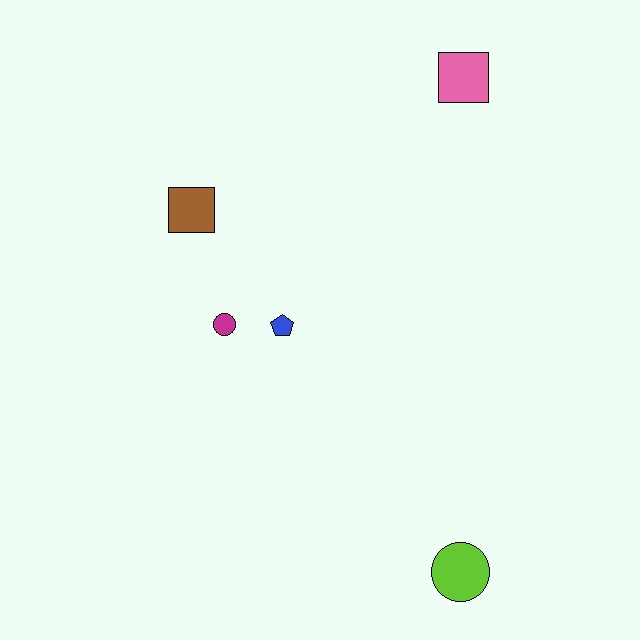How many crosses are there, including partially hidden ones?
There are no crosses.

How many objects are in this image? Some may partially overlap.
There are 5 objects.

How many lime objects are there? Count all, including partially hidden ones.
There is 1 lime object.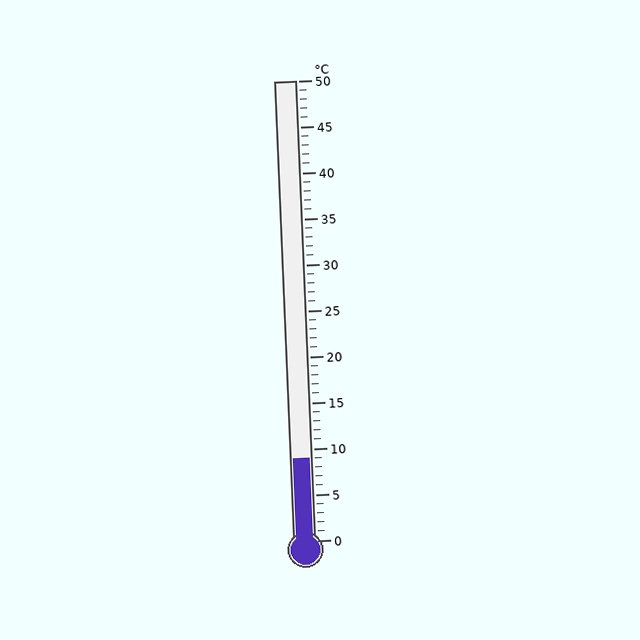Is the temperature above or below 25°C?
The temperature is below 25°C.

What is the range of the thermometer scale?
The thermometer scale ranges from 0°C to 50°C.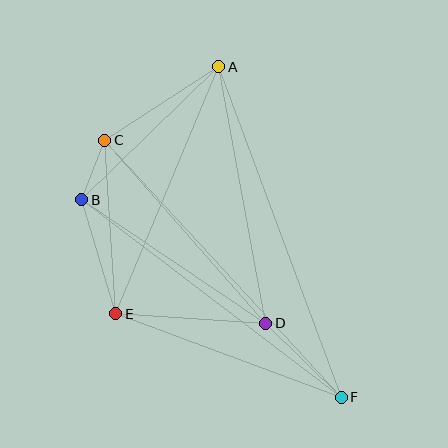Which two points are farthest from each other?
Points A and F are farthest from each other.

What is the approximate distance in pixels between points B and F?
The distance between B and F is approximately 326 pixels.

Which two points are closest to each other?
Points B and C are closest to each other.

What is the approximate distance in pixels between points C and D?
The distance between C and D is approximately 243 pixels.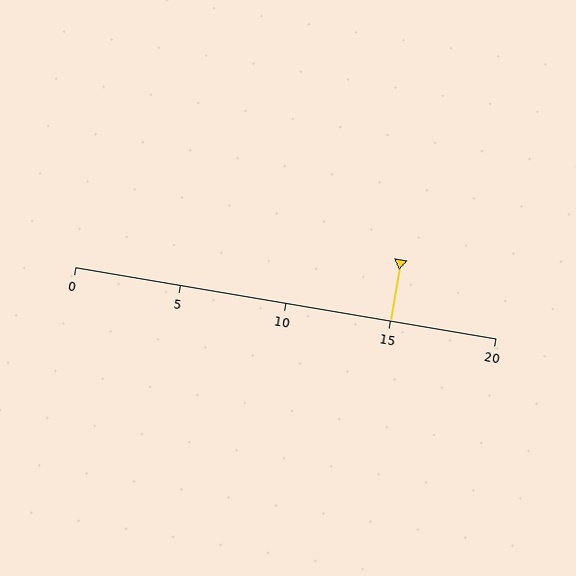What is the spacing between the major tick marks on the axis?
The major ticks are spaced 5 apart.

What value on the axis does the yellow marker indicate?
The marker indicates approximately 15.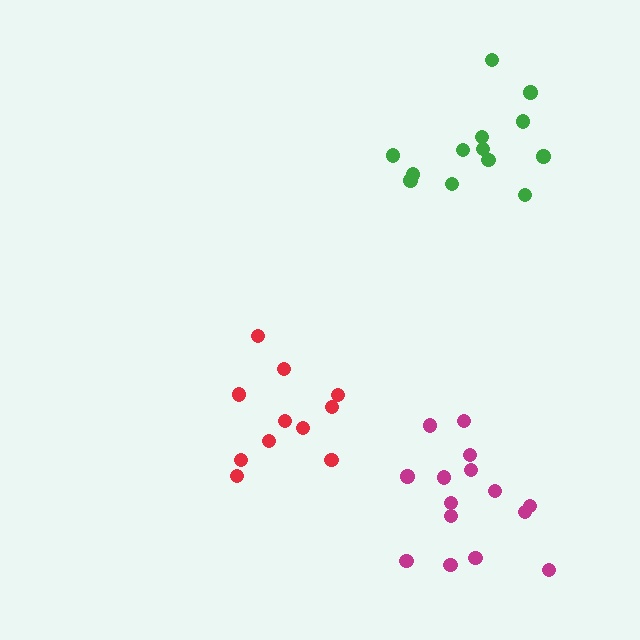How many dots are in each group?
Group 1: 11 dots, Group 2: 13 dots, Group 3: 15 dots (39 total).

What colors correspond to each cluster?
The clusters are colored: red, green, magenta.